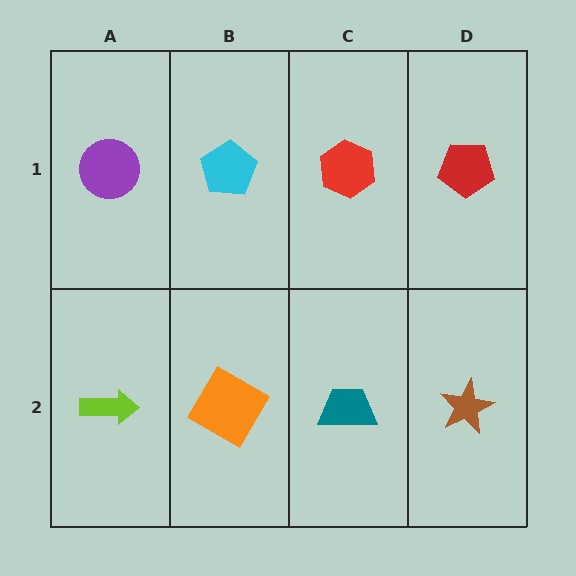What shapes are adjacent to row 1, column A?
A lime arrow (row 2, column A), a cyan pentagon (row 1, column B).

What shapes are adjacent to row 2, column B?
A cyan pentagon (row 1, column B), a lime arrow (row 2, column A), a teal trapezoid (row 2, column C).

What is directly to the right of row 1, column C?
A red pentagon.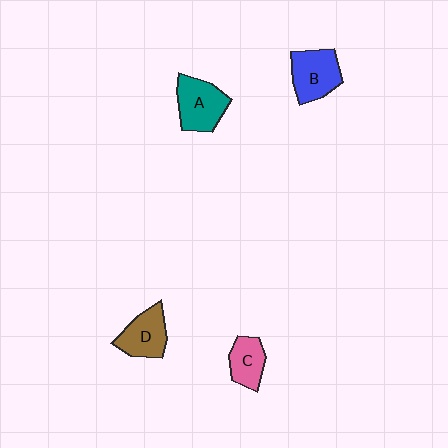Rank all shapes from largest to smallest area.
From largest to smallest: A (teal), B (blue), D (brown), C (pink).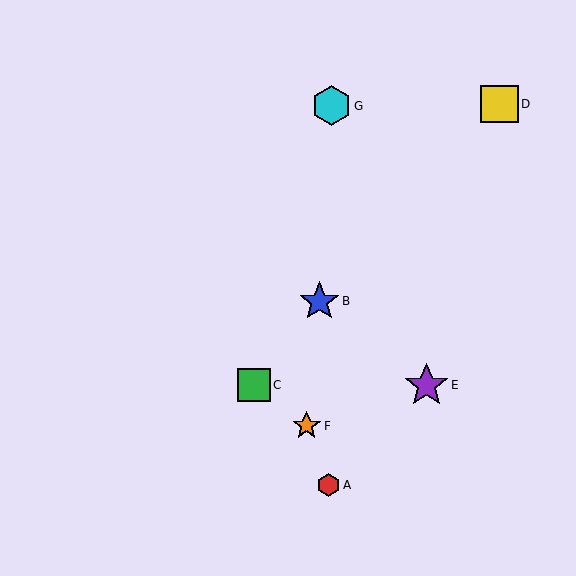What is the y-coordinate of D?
Object D is at y≈104.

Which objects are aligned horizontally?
Objects C, E are aligned horizontally.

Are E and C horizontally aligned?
Yes, both are at y≈385.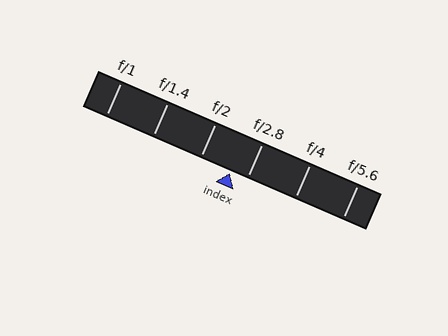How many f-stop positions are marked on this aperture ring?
There are 6 f-stop positions marked.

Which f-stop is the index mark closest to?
The index mark is closest to f/2.8.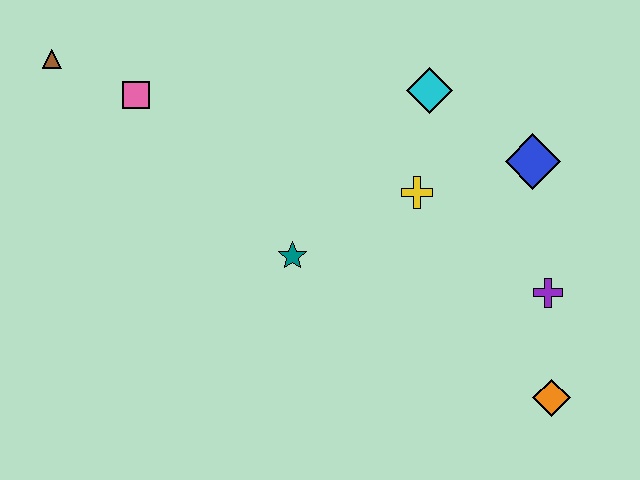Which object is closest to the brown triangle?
The pink square is closest to the brown triangle.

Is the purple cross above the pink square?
No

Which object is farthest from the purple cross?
The brown triangle is farthest from the purple cross.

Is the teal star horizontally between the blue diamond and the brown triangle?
Yes